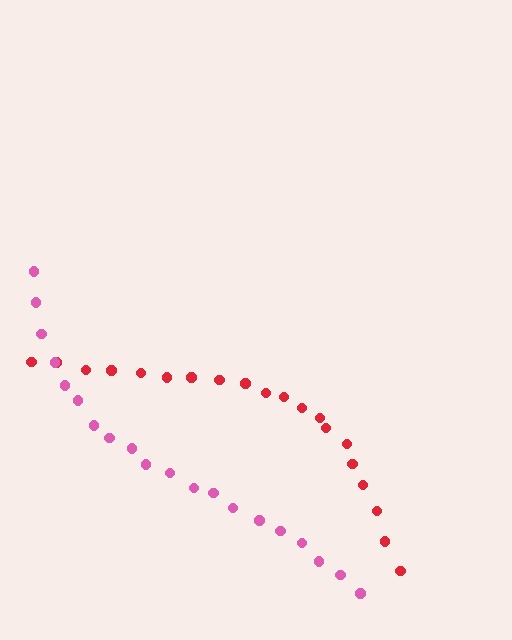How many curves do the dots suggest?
There are 2 distinct paths.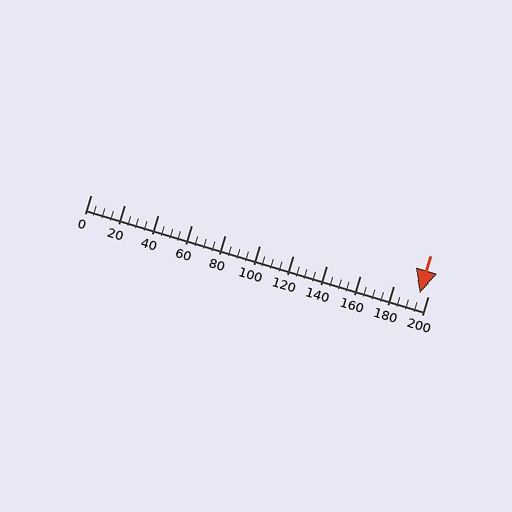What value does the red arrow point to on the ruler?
The red arrow points to approximately 195.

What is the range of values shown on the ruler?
The ruler shows values from 0 to 200.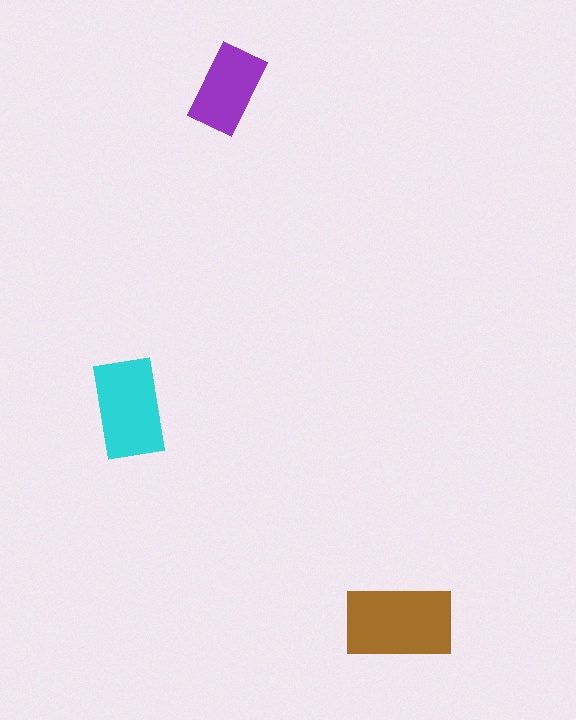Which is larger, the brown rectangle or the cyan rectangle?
The brown one.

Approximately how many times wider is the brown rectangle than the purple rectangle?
About 1.5 times wider.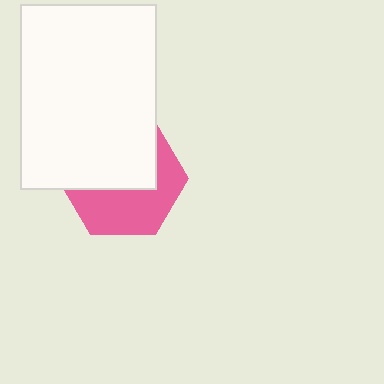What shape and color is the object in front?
The object in front is a white rectangle.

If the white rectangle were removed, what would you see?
You would see the complete pink hexagon.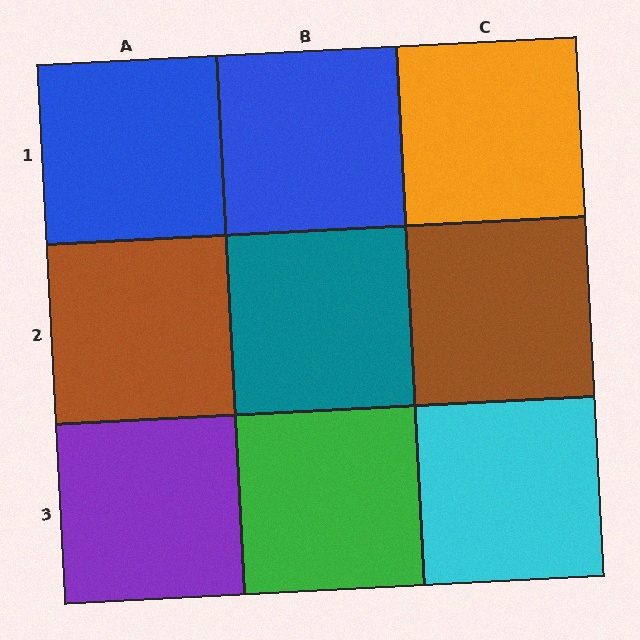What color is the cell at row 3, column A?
Purple.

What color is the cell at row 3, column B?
Green.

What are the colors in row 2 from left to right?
Brown, teal, brown.